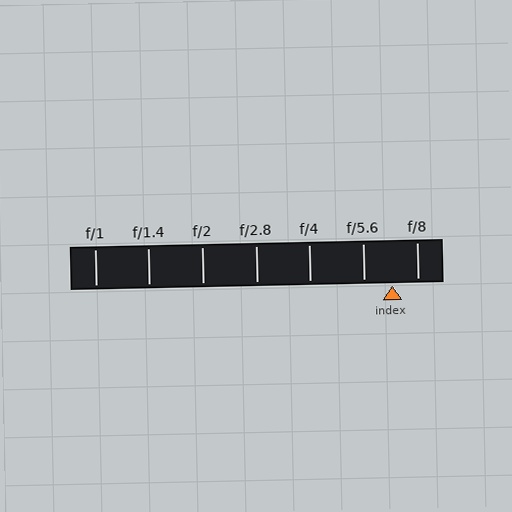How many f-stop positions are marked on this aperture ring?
There are 7 f-stop positions marked.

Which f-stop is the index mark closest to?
The index mark is closest to f/8.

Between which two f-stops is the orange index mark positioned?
The index mark is between f/5.6 and f/8.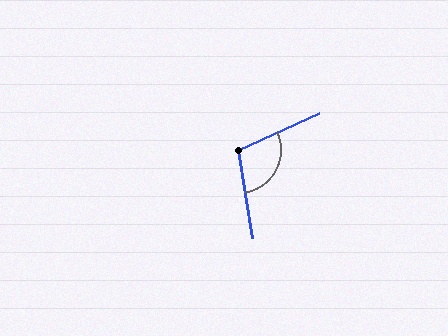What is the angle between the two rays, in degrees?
Approximately 105 degrees.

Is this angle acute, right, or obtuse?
It is obtuse.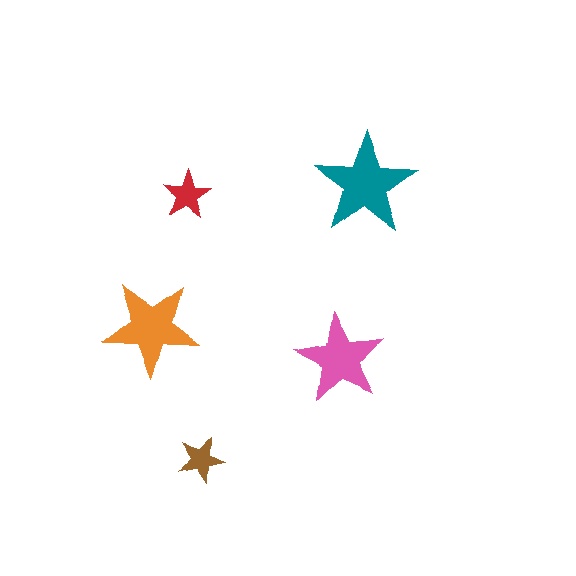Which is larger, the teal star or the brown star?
The teal one.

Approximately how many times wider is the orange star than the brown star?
About 2 times wider.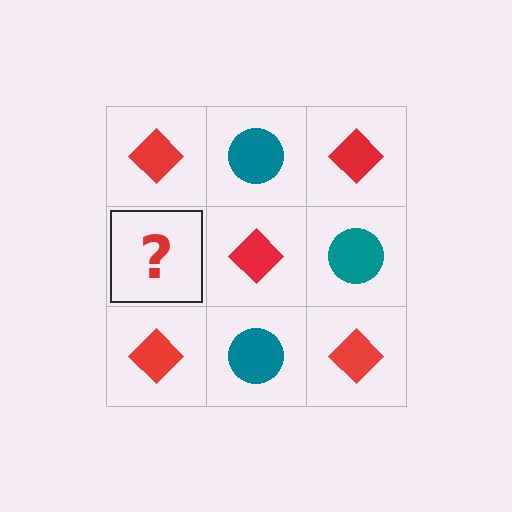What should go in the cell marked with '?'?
The missing cell should contain a teal circle.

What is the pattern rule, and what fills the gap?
The rule is that it alternates red diamond and teal circle in a checkerboard pattern. The gap should be filled with a teal circle.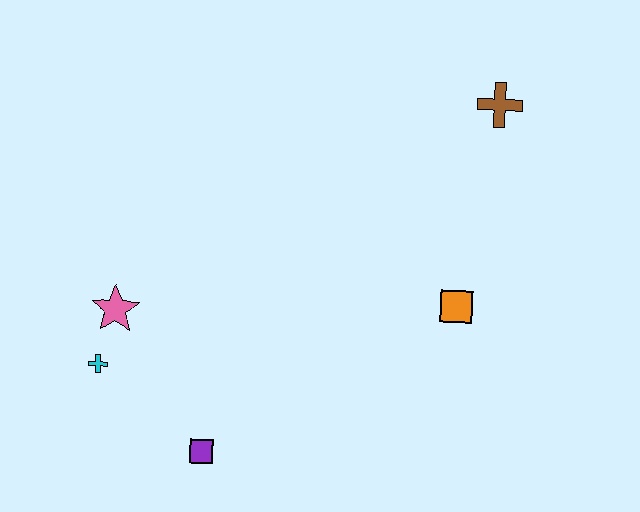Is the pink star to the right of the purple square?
No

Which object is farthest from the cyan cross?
The brown cross is farthest from the cyan cross.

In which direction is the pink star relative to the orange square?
The pink star is to the left of the orange square.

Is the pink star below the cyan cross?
No